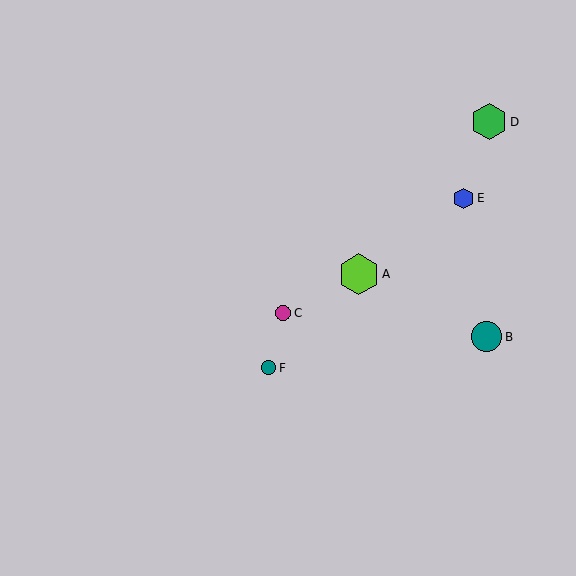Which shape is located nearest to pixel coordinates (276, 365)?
The teal circle (labeled F) at (269, 368) is nearest to that location.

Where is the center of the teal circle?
The center of the teal circle is at (487, 337).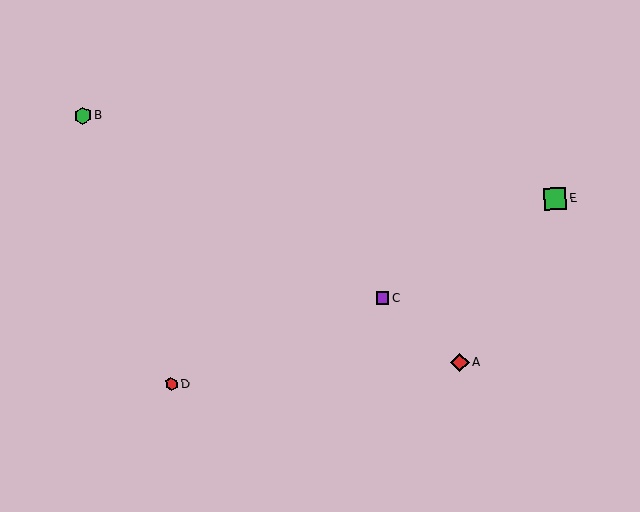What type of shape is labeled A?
Shape A is a red diamond.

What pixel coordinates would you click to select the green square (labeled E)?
Click at (555, 199) to select the green square E.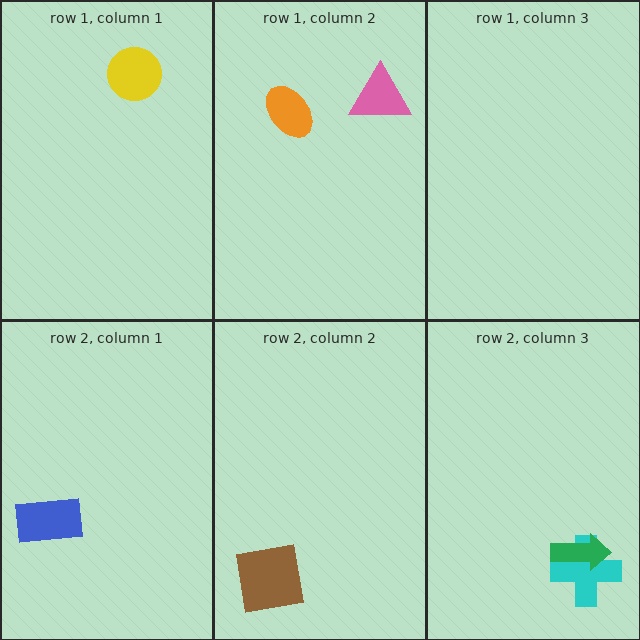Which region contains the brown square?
The row 2, column 2 region.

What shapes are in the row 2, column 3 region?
The cyan cross, the green arrow.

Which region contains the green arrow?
The row 2, column 3 region.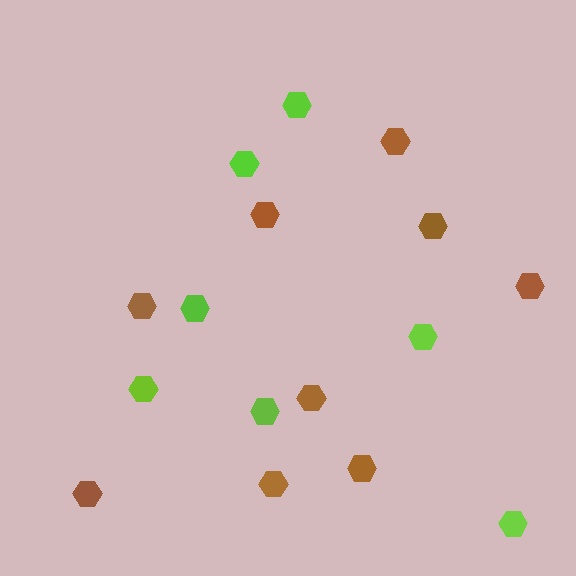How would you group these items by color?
There are 2 groups: one group of brown hexagons (9) and one group of lime hexagons (7).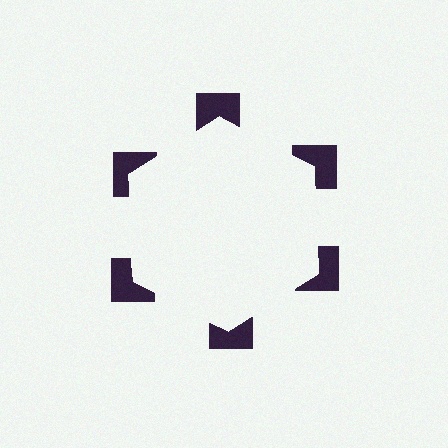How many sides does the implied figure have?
6 sides.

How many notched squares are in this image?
There are 6 — one at each vertex of the illusory hexagon.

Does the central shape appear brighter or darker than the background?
It typically appears slightly brighter than the background, even though no actual brightness change is drawn.